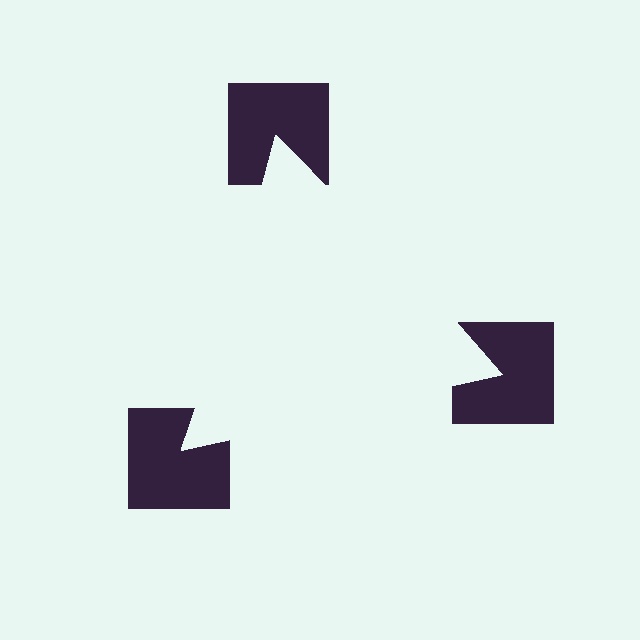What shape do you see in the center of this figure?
An illusory triangle — its edges are inferred from the aligned wedge cuts in the notched squares, not physically drawn.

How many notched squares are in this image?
There are 3 — one at each vertex of the illusory triangle.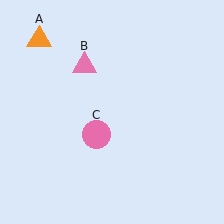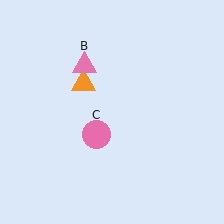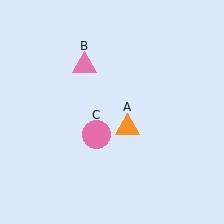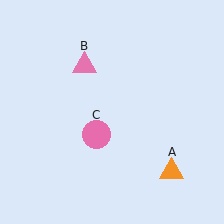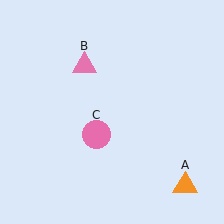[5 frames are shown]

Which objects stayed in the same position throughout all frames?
Pink triangle (object B) and pink circle (object C) remained stationary.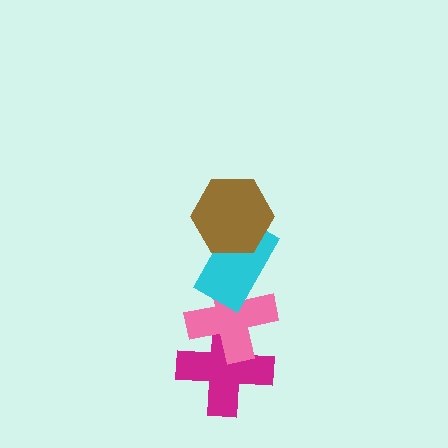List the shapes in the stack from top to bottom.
From top to bottom: the brown hexagon, the cyan rectangle, the pink cross, the magenta cross.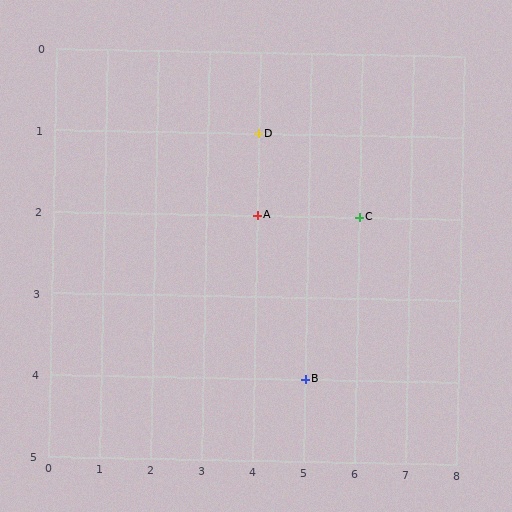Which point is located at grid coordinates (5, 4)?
Point B is at (5, 4).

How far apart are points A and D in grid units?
Points A and D are 1 row apart.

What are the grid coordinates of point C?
Point C is at grid coordinates (6, 2).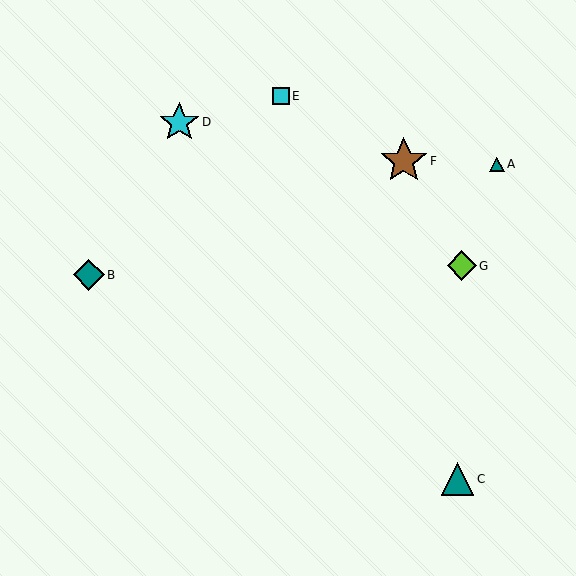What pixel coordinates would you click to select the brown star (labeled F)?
Click at (404, 161) to select the brown star F.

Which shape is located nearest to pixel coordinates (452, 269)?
The lime diamond (labeled G) at (462, 266) is nearest to that location.